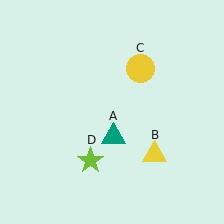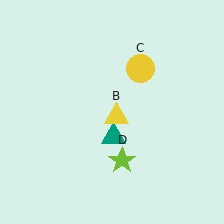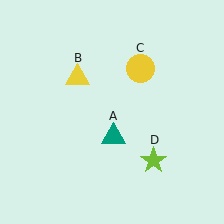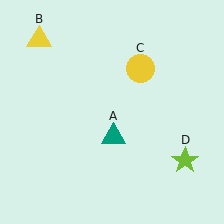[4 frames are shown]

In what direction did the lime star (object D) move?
The lime star (object D) moved right.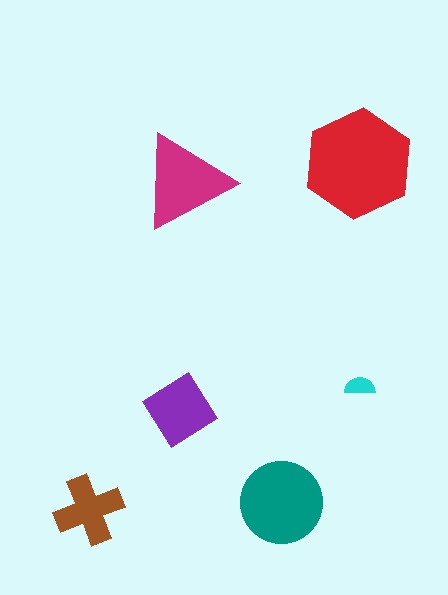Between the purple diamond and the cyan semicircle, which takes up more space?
The purple diamond.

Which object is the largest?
The red hexagon.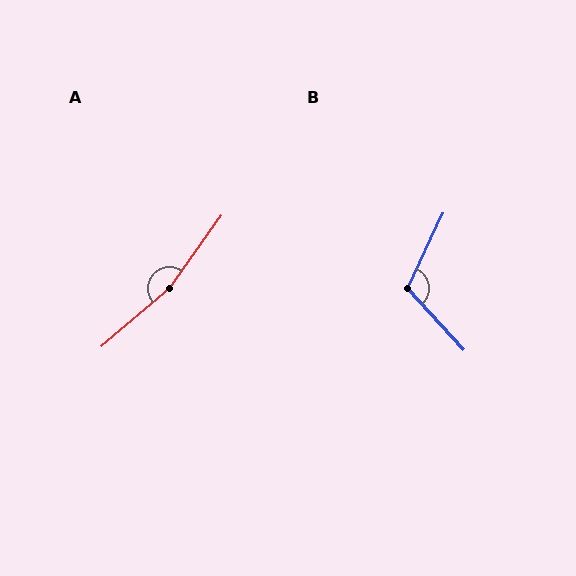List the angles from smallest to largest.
B (112°), A (166°).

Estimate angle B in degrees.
Approximately 112 degrees.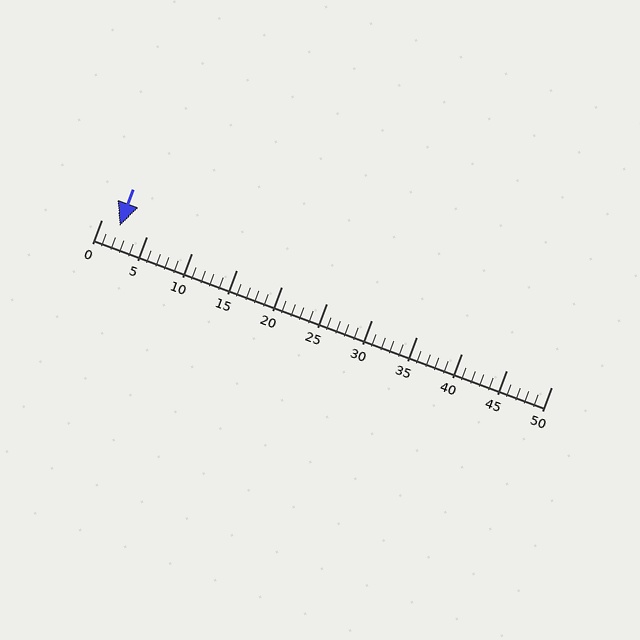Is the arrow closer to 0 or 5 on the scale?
The arrow is closer to 0.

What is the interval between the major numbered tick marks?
The major tick marks are spaced 5 units apart.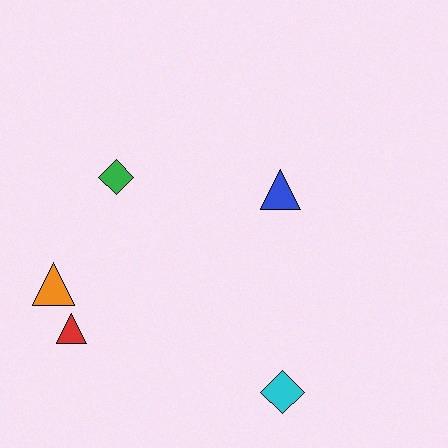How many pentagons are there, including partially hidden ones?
There are no pentagons.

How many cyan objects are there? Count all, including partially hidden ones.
There is 1 cyan object.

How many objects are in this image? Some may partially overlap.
There are 5 objects.